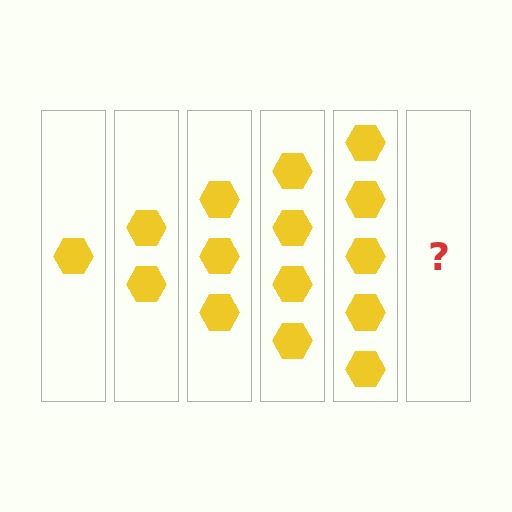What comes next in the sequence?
The next element should be 6 hexagons.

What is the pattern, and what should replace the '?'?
The pattern is that each step adds one more hexagon. The '?' should be 6 hexagons.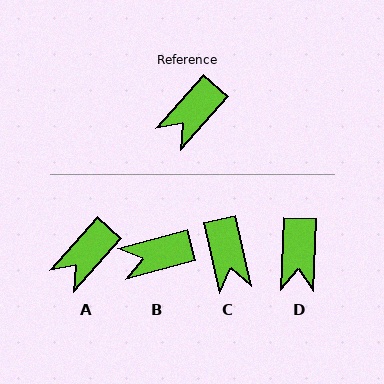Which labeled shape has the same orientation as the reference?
A.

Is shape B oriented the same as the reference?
No, it is off by about 33 degrees.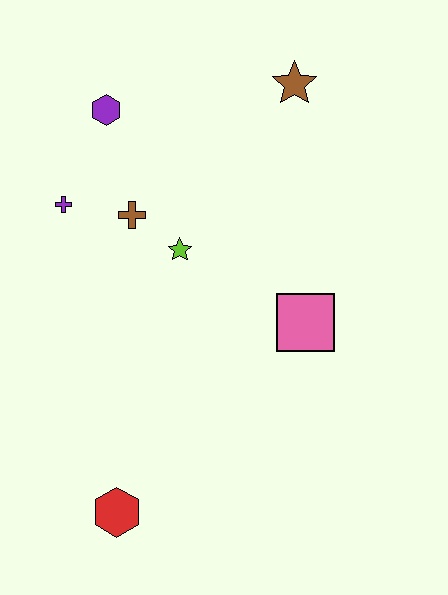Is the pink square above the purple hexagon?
No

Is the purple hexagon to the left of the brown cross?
Yes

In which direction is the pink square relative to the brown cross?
The pink square is to the right of the brown cross.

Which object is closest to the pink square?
The lime star is closest to the pink square.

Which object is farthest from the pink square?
The purple hexagon is farthest from the pink square.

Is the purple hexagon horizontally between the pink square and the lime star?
No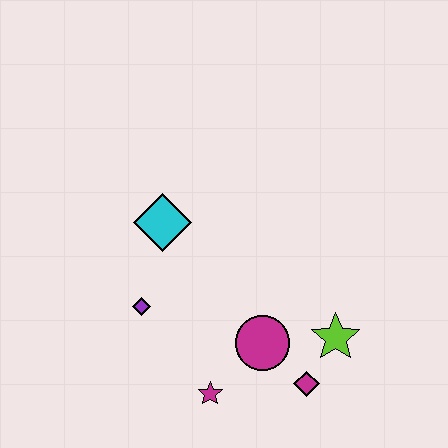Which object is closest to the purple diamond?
The cyan diamond is closest to the purple diamond.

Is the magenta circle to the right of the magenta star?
Yes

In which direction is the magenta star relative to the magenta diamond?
The magenta star is to the left of the magenta diamond.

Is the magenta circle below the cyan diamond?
Yes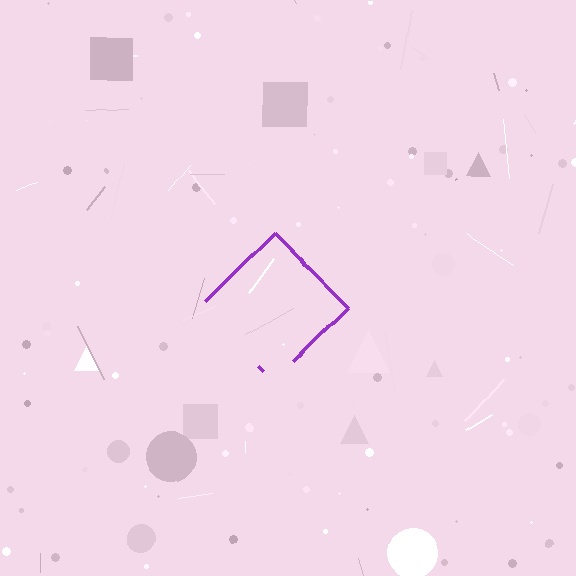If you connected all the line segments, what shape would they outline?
They would outline a diamond.